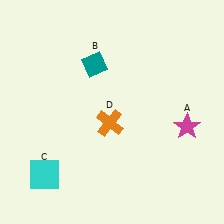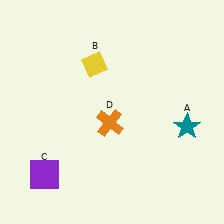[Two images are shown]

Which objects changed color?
A changed from magenta to teal. B changed from teal to yellow. C changed from cyan to purple.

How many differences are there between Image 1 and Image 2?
There are 3 differences between the two images.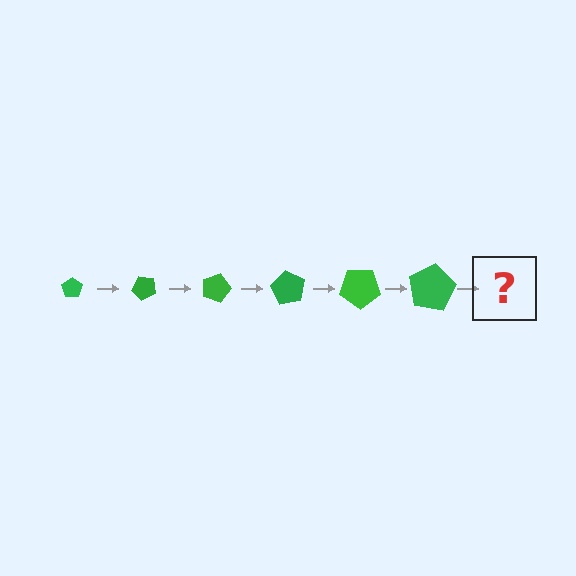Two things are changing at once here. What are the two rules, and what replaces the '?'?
The two rules are that the pentagon grows larger each step and it rotates 45 degrees each step. The '?' should be a pentagon, larger than the previous one and rotated 270 degrees from the start.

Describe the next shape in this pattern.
It should be a pentagon, larger than the previous one and rotated 270 degrees from the start.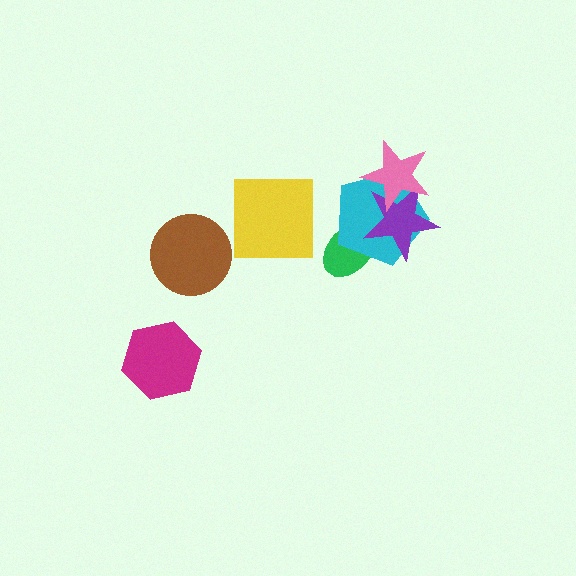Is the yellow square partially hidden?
No, no other shape covers it.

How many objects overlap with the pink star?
2 objects overlap with the pink star.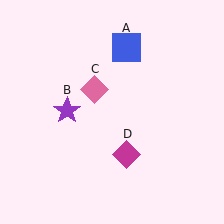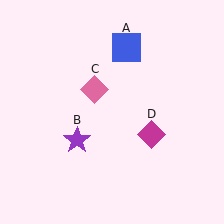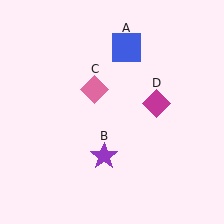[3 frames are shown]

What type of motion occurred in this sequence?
The purple star (object B), magenta diamond (object D) rotated counterclockwise around the center of the scene.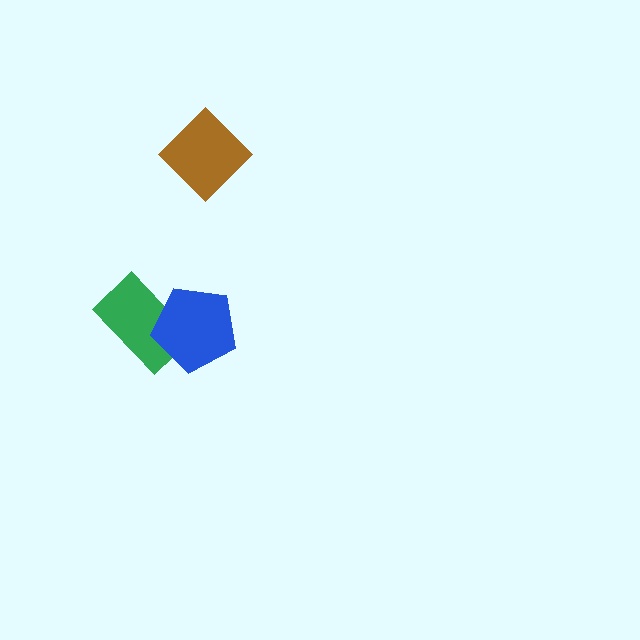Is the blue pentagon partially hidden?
No, no other shape covers it.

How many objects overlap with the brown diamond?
0 objects overlap with the brown diamond.